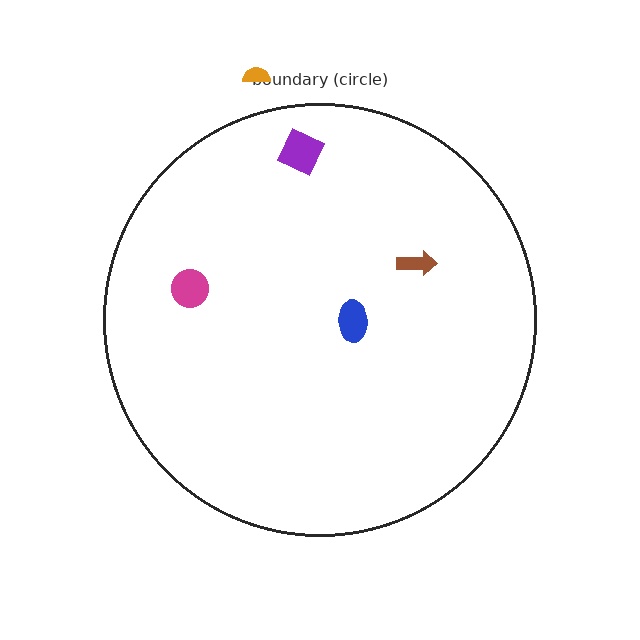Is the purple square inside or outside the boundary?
Inside.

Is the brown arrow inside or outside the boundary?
Inside.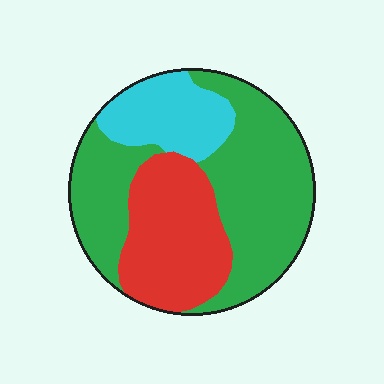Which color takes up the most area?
Green, at roughly 55%.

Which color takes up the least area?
Cyan, at roughly 20%.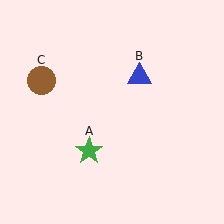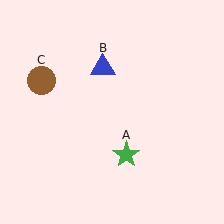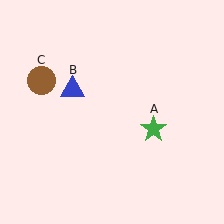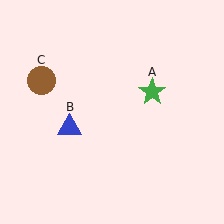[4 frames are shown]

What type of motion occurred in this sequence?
The green star (object A), blue triangle (object B) rotated counterclockwise around the center of the scene.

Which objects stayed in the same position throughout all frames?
Brown circle (object C) remained stationary.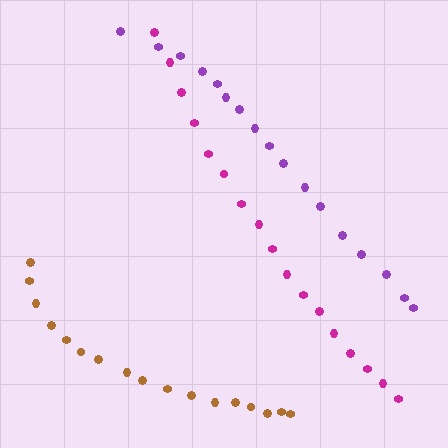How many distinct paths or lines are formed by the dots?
There are 3 distinct paths.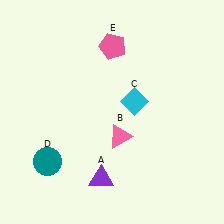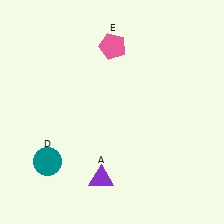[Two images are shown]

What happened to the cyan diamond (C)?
The cyan diamond (C) was removed in Image 2. It was in the top-right area of Image 1.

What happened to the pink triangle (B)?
The pink triangle (B) was removed in Image 2. It was in the bottom-right area of Image 1.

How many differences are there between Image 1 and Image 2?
There are 2 differences between the two images.